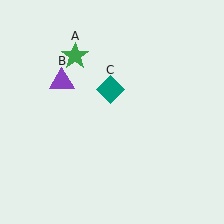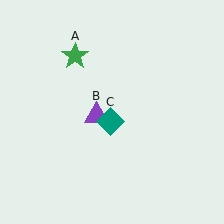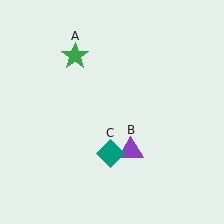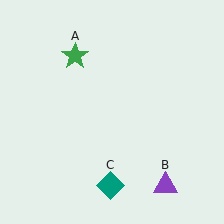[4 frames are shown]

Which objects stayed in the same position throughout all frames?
Green star (object A) remained stationary.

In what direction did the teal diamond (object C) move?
The teal diamond (object C) moved down.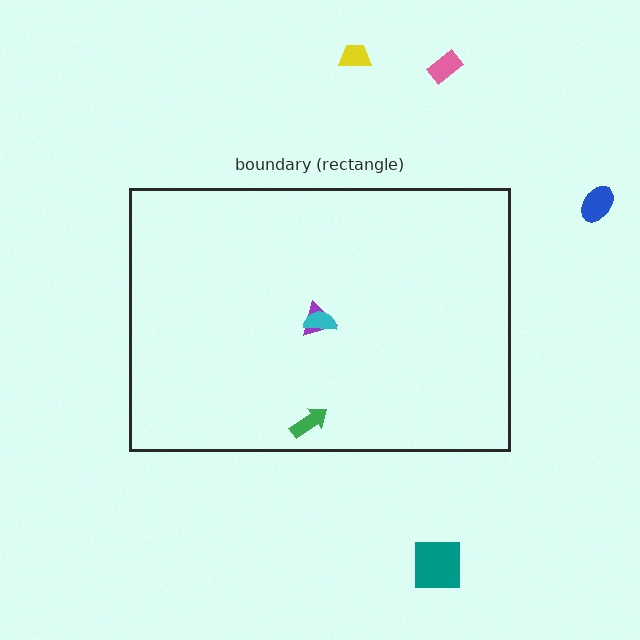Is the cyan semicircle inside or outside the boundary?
Inside.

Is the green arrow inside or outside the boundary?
Inside.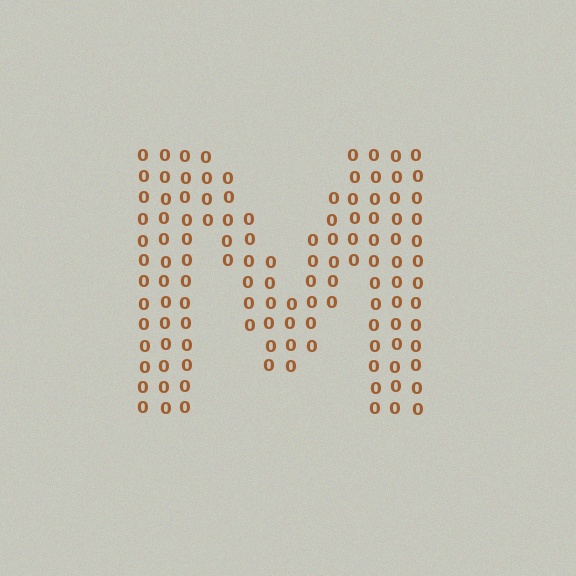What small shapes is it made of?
It is made of small digit 0's.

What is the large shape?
The large shape is the letter M.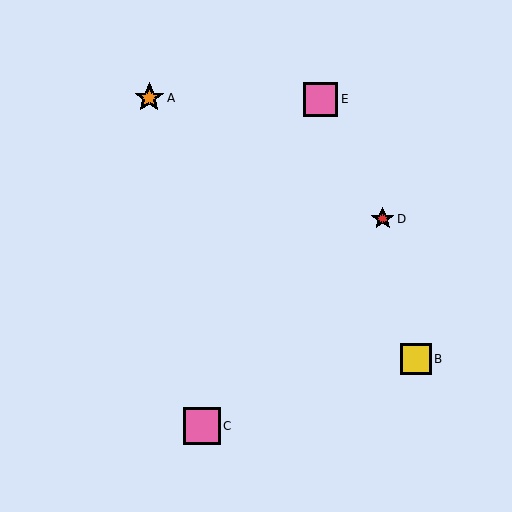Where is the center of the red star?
The center of the red star is at (383, 219).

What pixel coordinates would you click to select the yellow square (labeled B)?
Click at (416, 359) to select the yellow square B.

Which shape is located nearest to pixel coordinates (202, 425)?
The pink square (labeled C) at (202, 426) is nearest to that location.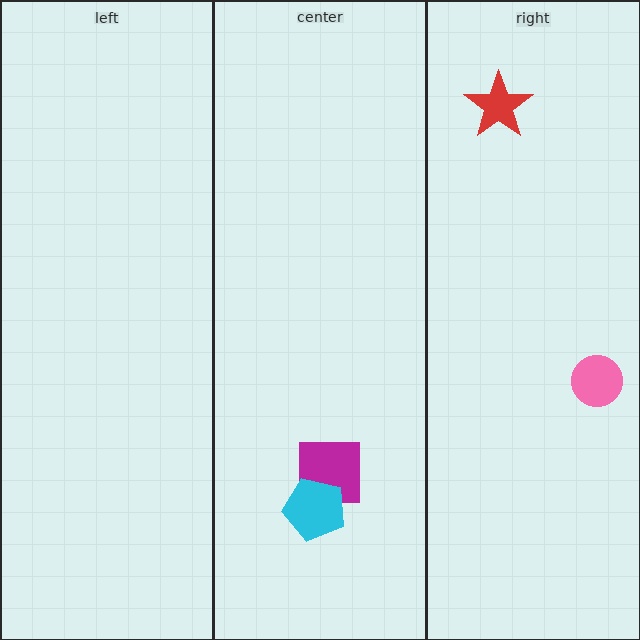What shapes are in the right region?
The red star, the pink circle.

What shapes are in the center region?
The magenta square, the cyan pentagon.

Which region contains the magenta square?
The center region.